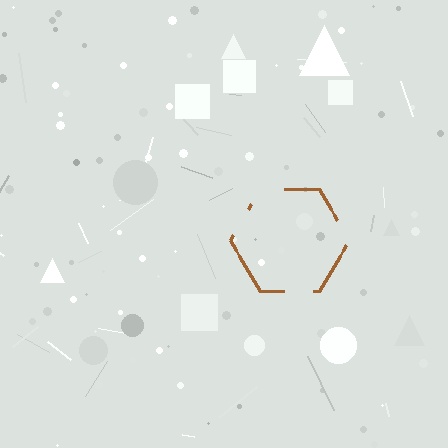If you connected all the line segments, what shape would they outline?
They would outline a hexagon.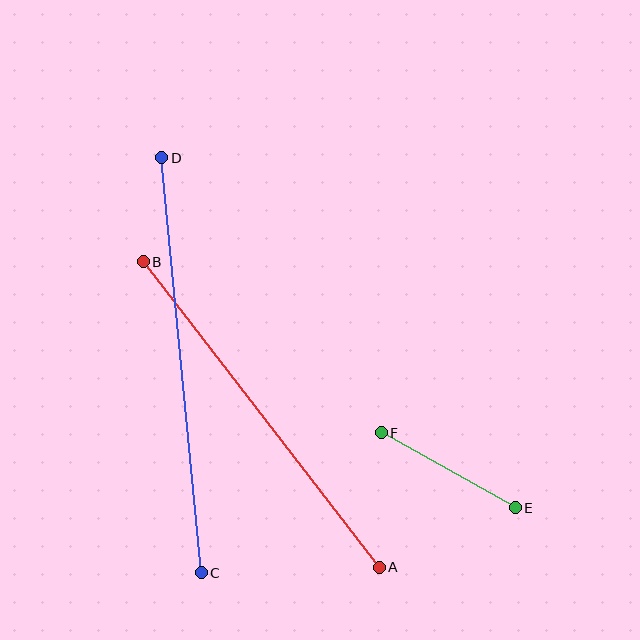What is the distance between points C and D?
The distance is approximately 417 pixels.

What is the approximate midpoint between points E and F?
The midpoint is at approximately (448, 470) pixels.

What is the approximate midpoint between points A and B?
The midpoint is at approximately (261, 414) pixels.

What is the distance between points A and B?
The distance is approximately 386 pixels.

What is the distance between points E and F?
The distance is approximately 154 pixels.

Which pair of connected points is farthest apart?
Points C and D are farthest apart.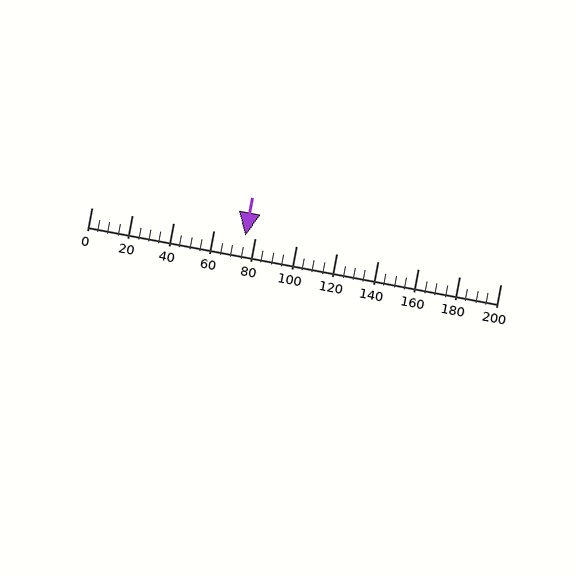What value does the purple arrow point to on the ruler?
The purple arrow points to approximately 75.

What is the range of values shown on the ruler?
The ruler shows values from 0 to 200.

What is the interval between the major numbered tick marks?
The major tick marks are spaced 20 units apart.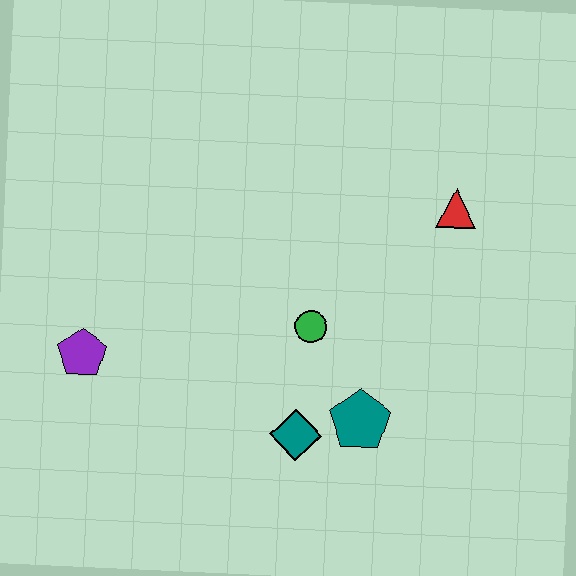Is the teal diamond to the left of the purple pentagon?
No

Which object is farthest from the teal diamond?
The red triangle is farthest from the teal diamond.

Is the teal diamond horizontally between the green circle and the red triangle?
No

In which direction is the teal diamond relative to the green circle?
The teal diamond is below the green circle.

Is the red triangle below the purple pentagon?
No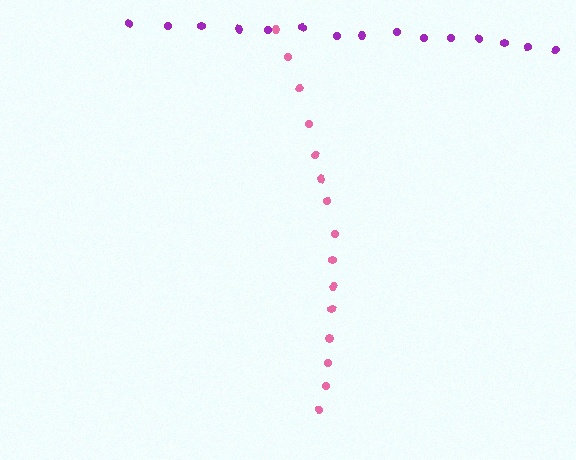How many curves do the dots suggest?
There are 2 distinct paths.